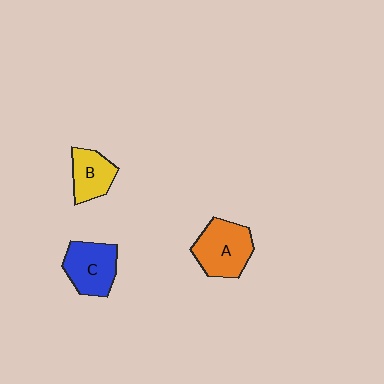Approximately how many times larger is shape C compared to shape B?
Approximately 1.3 times.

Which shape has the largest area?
Shape A (orange).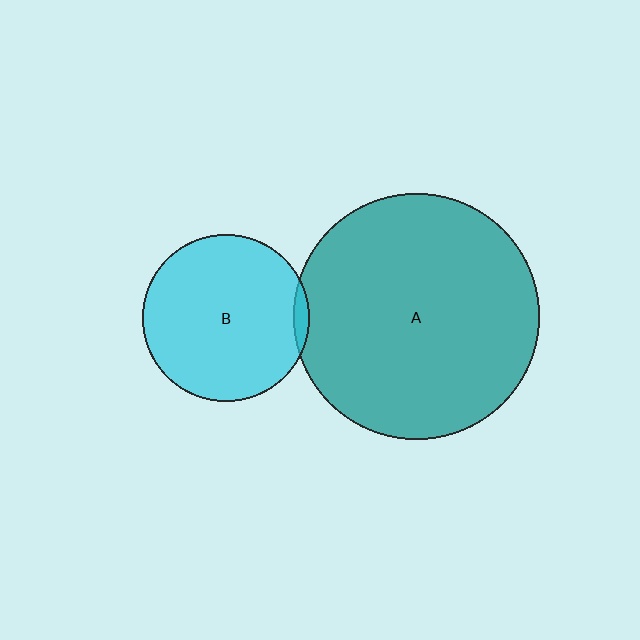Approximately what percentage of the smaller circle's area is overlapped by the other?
Approximately 5%.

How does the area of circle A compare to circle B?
Approximately 2.2 times.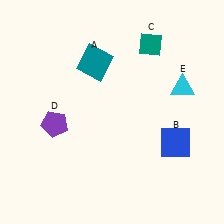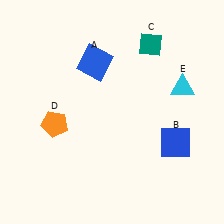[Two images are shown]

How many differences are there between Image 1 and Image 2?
There are 2 differences between the two images.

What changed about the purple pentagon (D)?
In Image 1, D is purple. In Image 2, it changed to orange.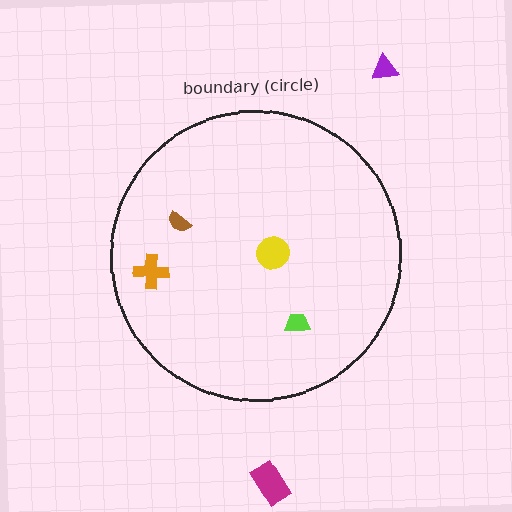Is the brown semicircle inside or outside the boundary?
Inside.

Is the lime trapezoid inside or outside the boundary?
Inside.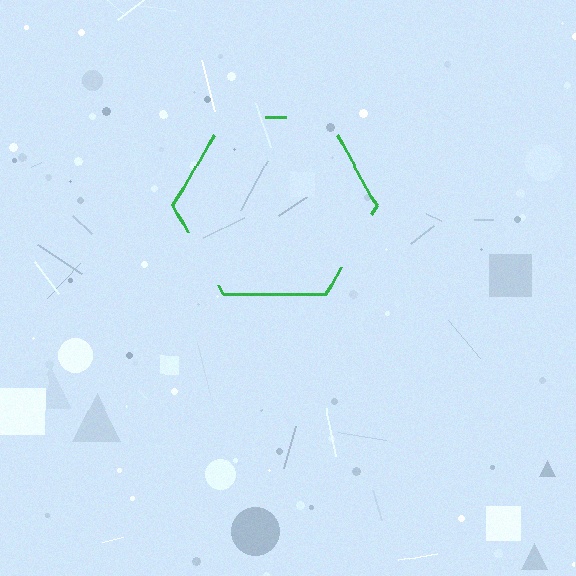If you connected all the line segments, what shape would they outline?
They would outline a hexagon.